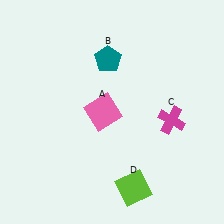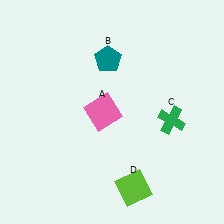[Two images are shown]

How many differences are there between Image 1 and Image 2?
There is 1 difference between the two images.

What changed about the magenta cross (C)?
In Image 1, C is magenta. In Image 2, it changed to green.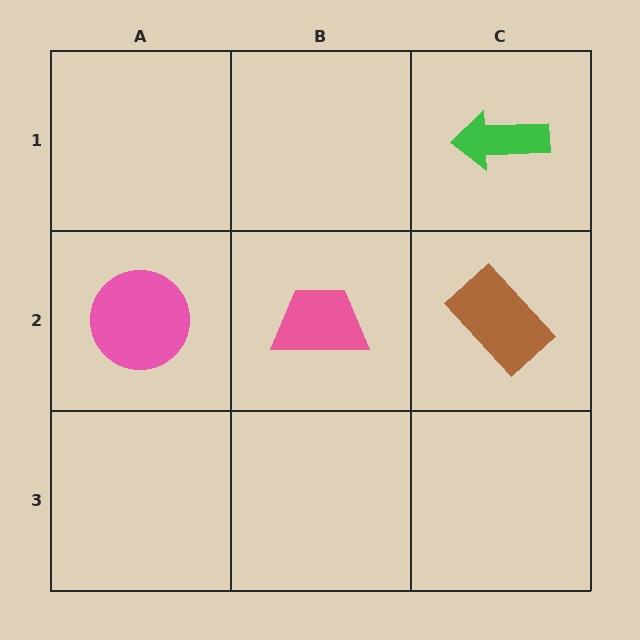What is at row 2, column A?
A pink circle.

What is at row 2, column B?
A pink trapezoid.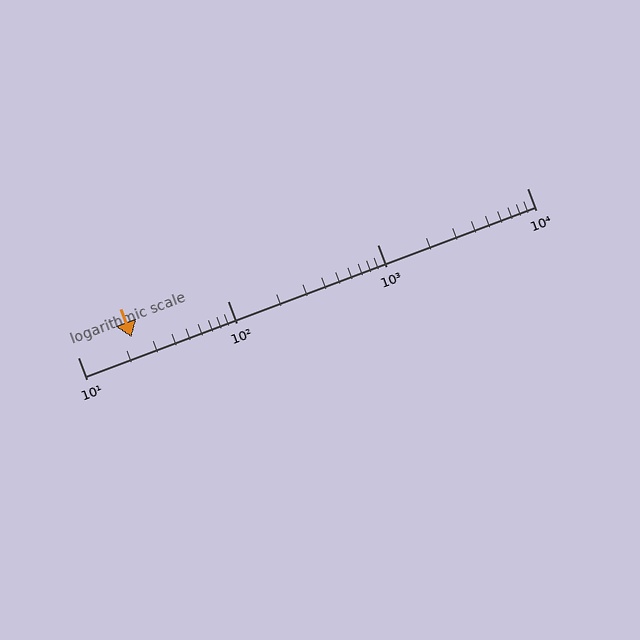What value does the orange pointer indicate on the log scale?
The pointer indicates approximately 23.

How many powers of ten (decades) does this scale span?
The scale spans 3 decades, from 10 to 10000.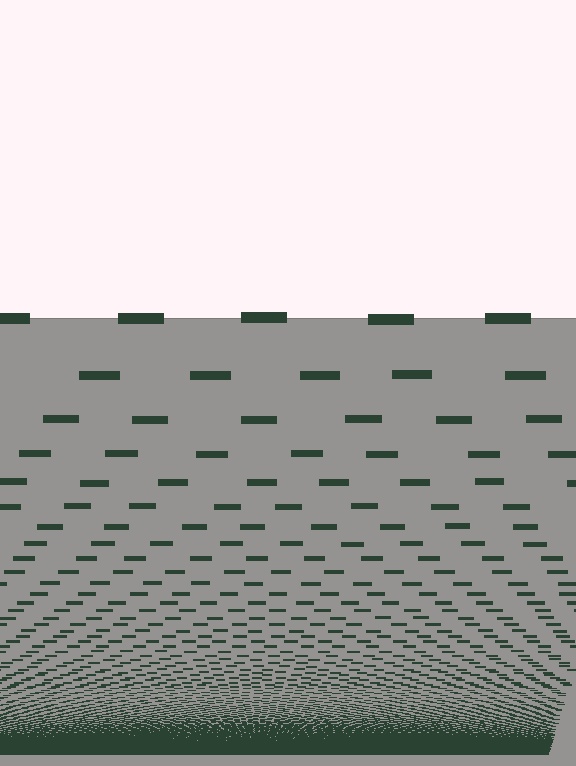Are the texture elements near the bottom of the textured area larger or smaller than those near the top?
Smaller. The gradient is inverted — elements near the bottom are smaller and denser.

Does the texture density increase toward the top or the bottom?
Density increases toward the bottom.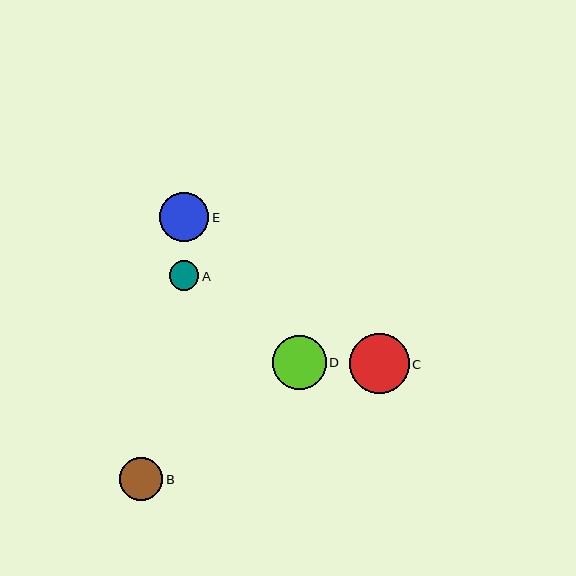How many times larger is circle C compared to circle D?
Circle C is approximately 1.1 times the size of circle D.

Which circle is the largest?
Circle C is the largest with a size of approximately 60 pixels.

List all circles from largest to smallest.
From largest to smallest: C, D, E, B, A.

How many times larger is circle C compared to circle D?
Circle C is approximately 1.1 times the size of circle D.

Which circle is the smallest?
Circle A is the smallest with a size of approximately 30 pixels.